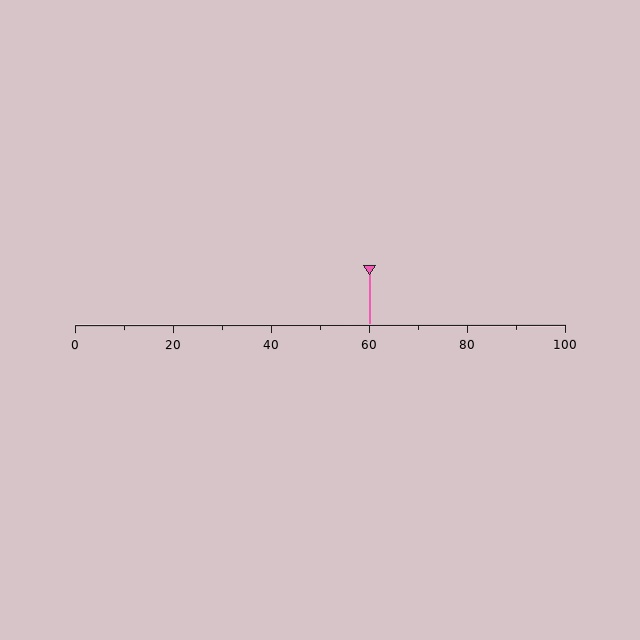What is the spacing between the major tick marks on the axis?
The major ticks are spaced 20 apart.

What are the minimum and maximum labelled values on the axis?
The axis runs from 0 to 100.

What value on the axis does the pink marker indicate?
The marker indicates approximately 60.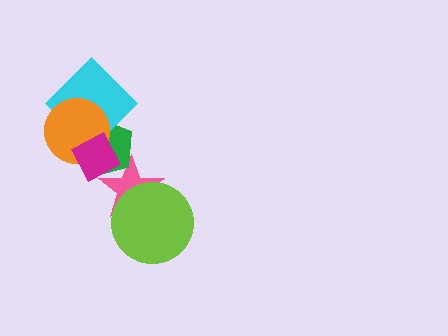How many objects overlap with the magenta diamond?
4 objects overlap with the magenta diamond.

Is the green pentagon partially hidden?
Yes, it is partially covered by another shape.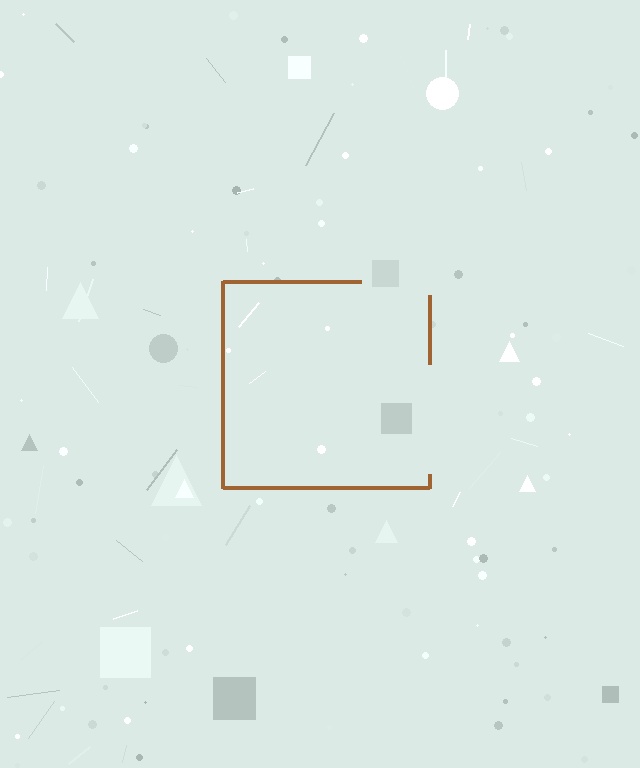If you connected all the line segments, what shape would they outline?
They would outline a square.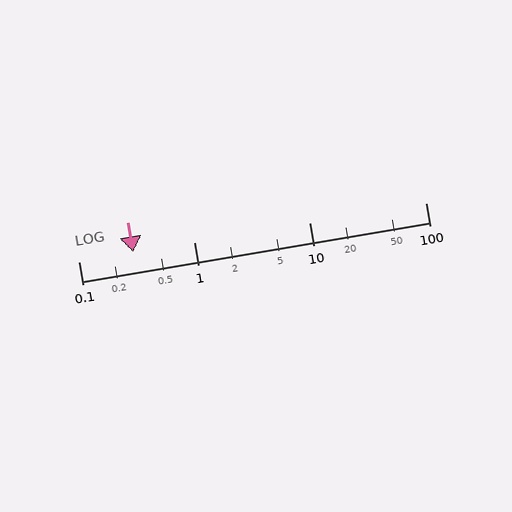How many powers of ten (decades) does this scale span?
The scale spans 3 decades, from 0.1 to 100.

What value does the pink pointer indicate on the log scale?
The pointer indicates approximately 0.3.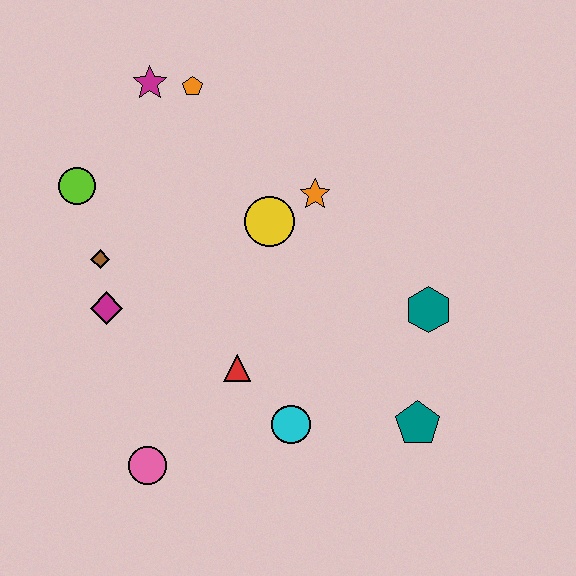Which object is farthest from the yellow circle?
The pink circle is farthest from the yellow circle.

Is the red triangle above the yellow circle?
No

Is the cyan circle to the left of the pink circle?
No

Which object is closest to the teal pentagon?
The teal hexagon is closest to the teal pentagon.